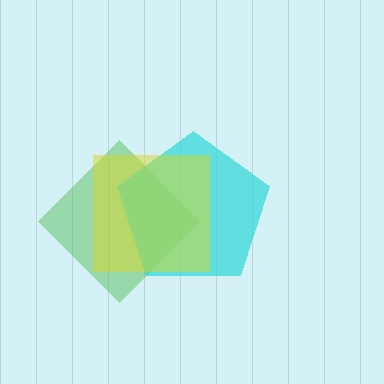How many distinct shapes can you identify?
There are 3 distinct shapes: a green diamond, a cyan pentagon, a yellow square.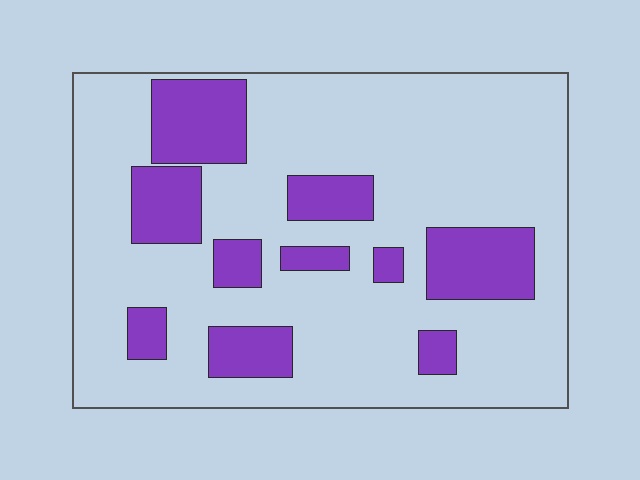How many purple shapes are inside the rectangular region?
10.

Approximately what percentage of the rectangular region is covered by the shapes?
Approximately 25%.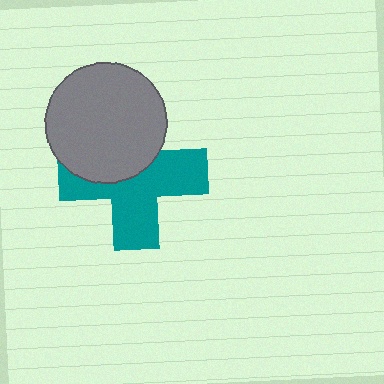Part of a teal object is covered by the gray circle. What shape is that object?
It is a cross.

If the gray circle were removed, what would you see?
You would see the complete teal cross.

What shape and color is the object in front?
The object in front is a gray circle.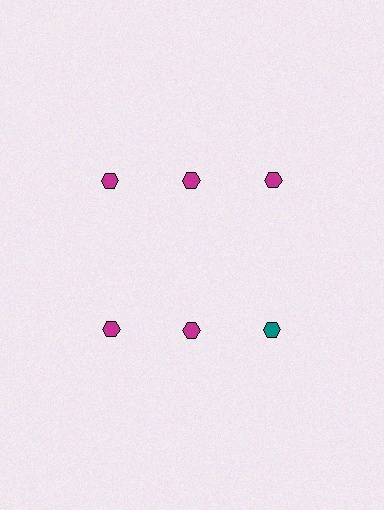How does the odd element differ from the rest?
It has a different color: teal instead of magenta.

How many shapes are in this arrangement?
There are 6 shapes arranged in a grid pattern.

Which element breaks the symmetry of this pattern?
The teal hexagon in the second row, center column breaks the symmetry. All other shapes are magenta hexagons.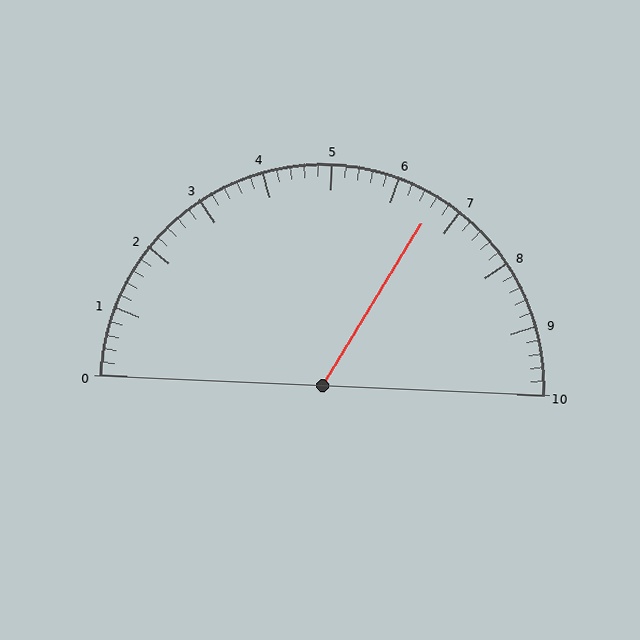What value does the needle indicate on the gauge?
The needle indicates approximately 6.6.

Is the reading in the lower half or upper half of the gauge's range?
The reading is in the upper half of the range (0 to 10).